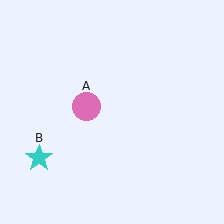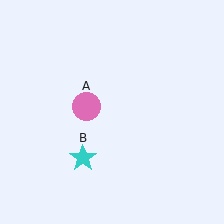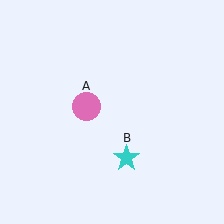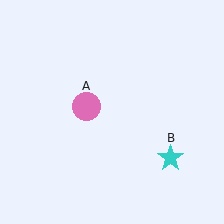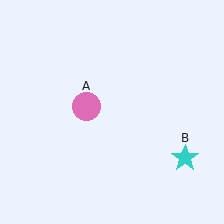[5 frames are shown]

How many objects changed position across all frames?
1 object changed position: cyan star (object B).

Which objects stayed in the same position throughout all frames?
Pink circle (object A) remained stationary.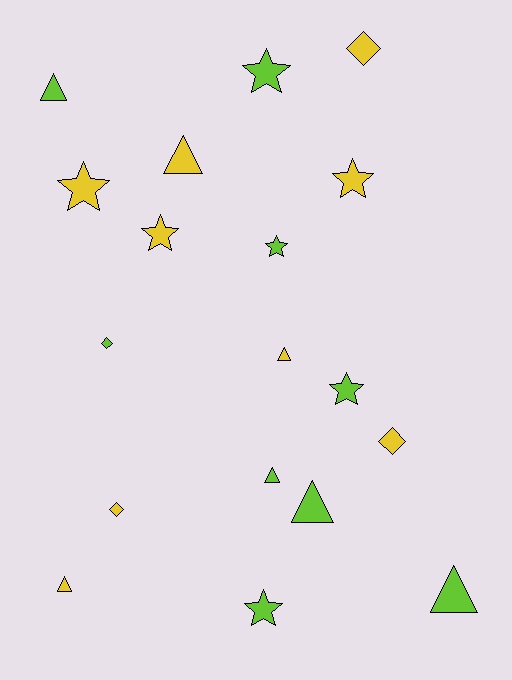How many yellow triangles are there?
There are 3 yellow triangles.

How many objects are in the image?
There are 18 objects.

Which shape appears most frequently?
Triangle, with 7 objects.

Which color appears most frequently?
Yellow, with 9 objects.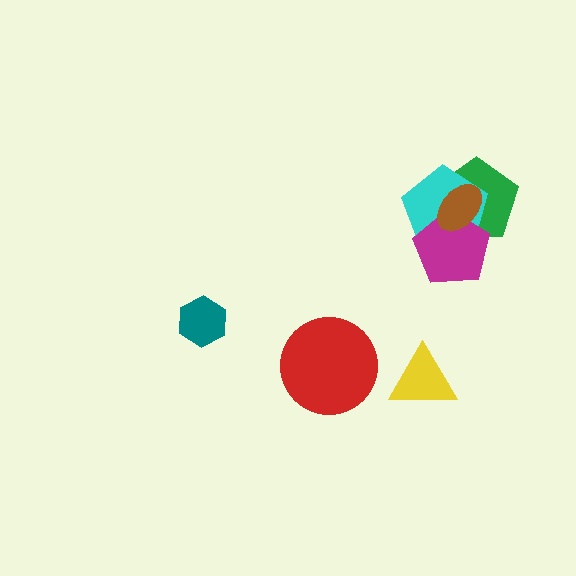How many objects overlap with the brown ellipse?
3 objects overlap with the brown ellipse.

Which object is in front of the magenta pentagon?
The brown ellipse is in front of the magenta pentagon.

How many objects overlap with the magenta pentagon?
3 objects overlap with the magenta pentagon.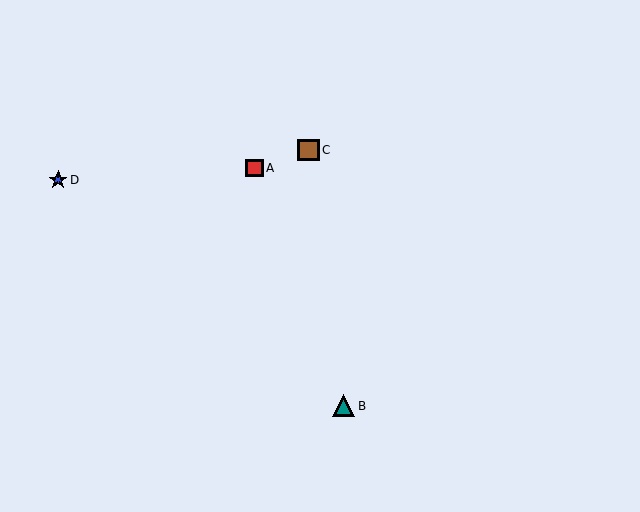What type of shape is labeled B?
Shape B is a teal triangle.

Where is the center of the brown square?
The center of the brown square is at (309, 150).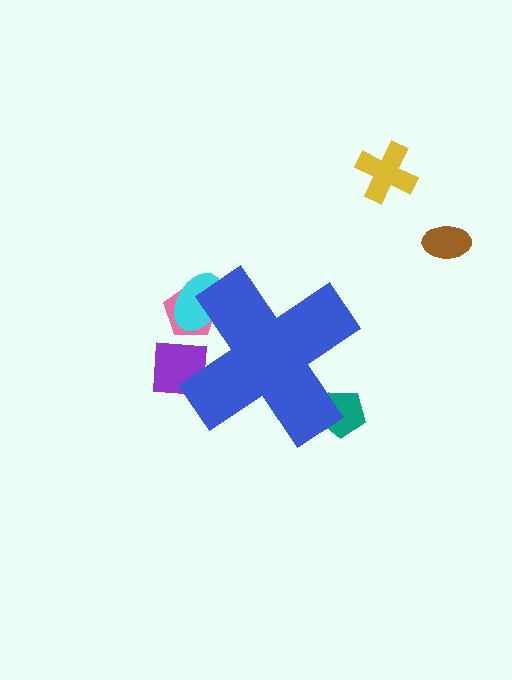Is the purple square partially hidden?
Yes, the purple square is partially hidden behind the blue cross.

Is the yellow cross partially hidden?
No, the yellow cross is fully visible.